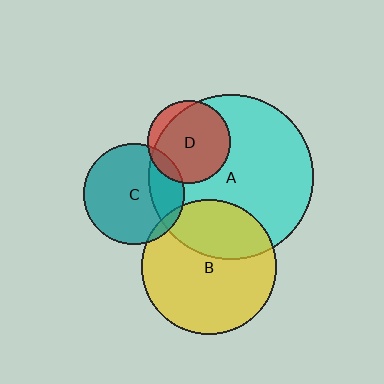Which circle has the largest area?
Circle A (cyan).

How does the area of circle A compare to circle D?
Approximately 3.9 times.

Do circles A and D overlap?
Yes.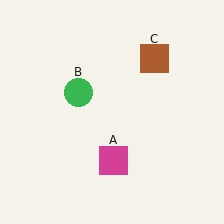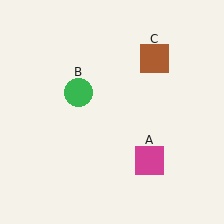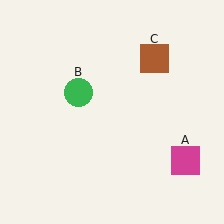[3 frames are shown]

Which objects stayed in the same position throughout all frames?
Green circle (object B) and brown square (object C) remained stationary.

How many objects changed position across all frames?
1 object changed position: magenta square (object A).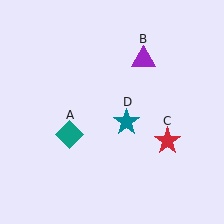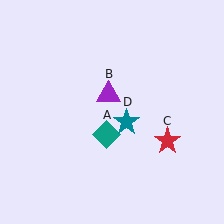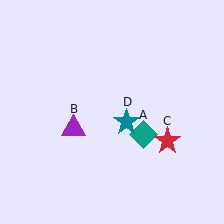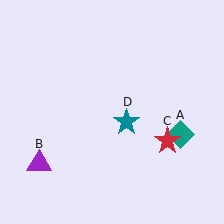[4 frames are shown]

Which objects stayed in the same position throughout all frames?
Red star (object C) and teal star (object D) remained stationary.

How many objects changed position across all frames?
2 objects changed position: teal diamond (object A), purple triangle (object B).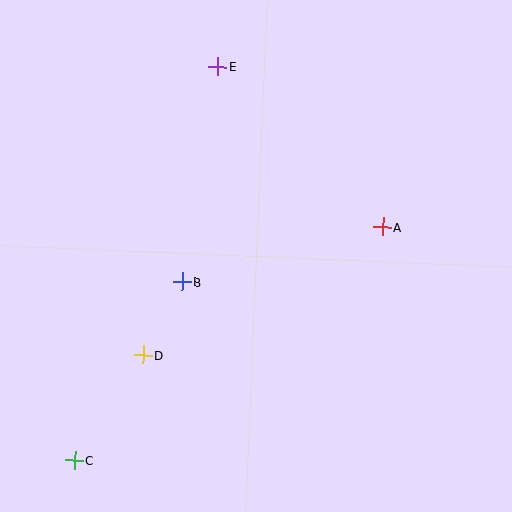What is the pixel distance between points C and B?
The distance between C and B is 208 pixels.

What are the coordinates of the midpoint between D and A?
The midpoint between D and A is at (263, 291).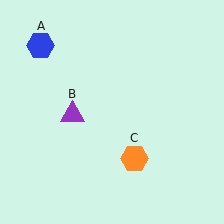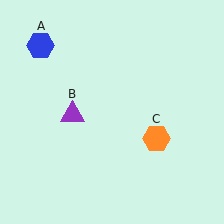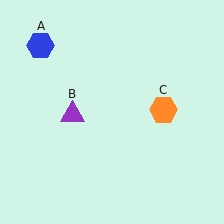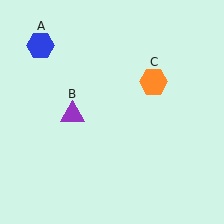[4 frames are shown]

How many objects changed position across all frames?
1 object changed position: orange hexagon (object C).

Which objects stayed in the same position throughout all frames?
Blue hexagon (object A) and purple triangle (object B) remained stationary.